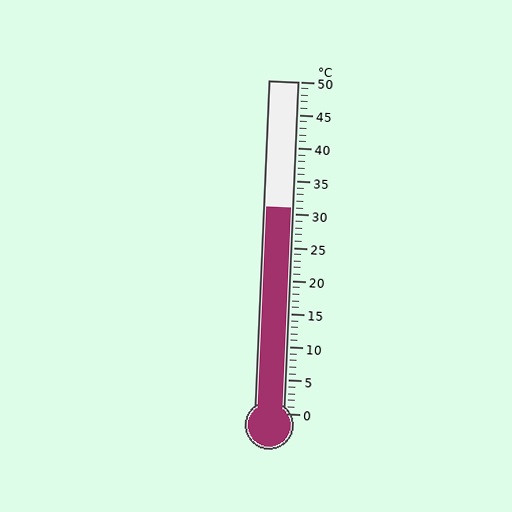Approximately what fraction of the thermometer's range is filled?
The thermometer is filled to approximately 60% of its range.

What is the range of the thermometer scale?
The thermometer scale ranges from 0°C to 50°C.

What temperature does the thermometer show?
The thermometer shows approximately 31°C.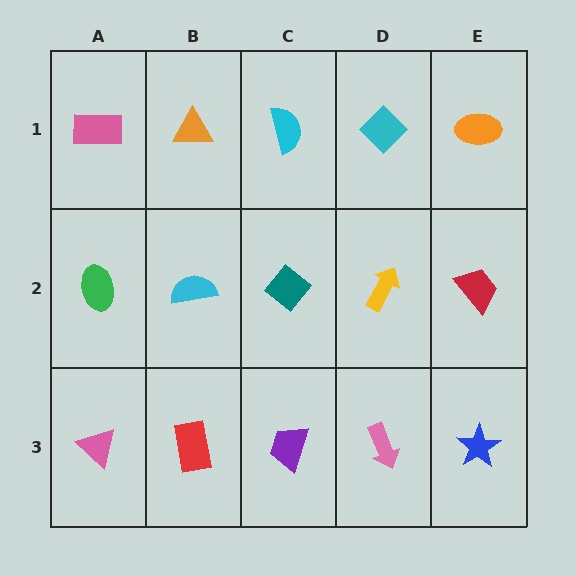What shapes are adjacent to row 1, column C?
A teal diamond (row 2, column C), an orange triangle (row 1, column B), a cyan diamond (row 1, column D).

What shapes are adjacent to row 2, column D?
A cyan diamond (row 1, column D), a pink arrow (row 3, column D), a teal diamond (row 2, column C), a red trapezoid (row 2, column E).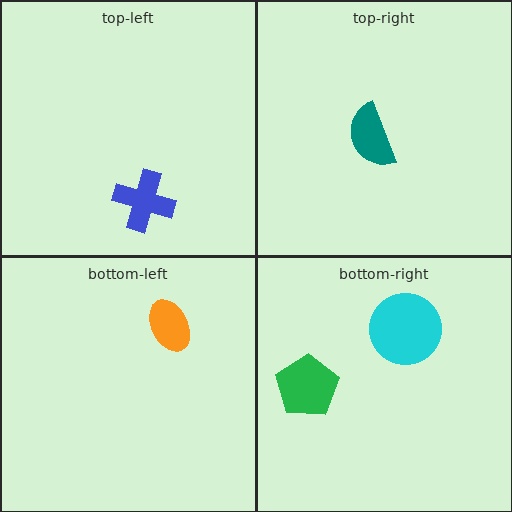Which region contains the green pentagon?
The bottom-right region.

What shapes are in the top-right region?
The teal semicircle.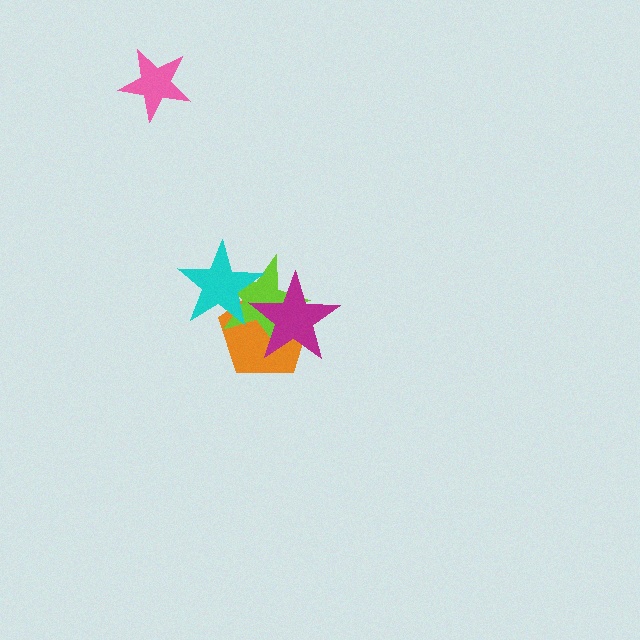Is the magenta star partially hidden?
No, no other shape covers it.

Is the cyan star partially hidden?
Yes, it is partially covered by another shape.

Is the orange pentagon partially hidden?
Yes, it is partially covered by another shape.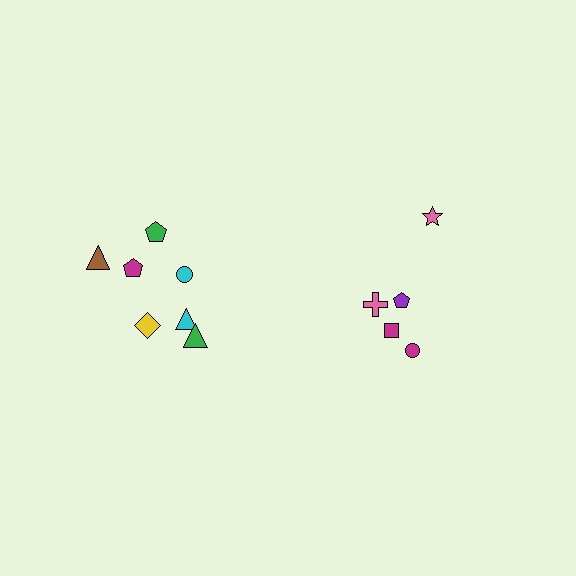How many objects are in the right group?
There are 5 objects.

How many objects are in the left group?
There are 7 objects.